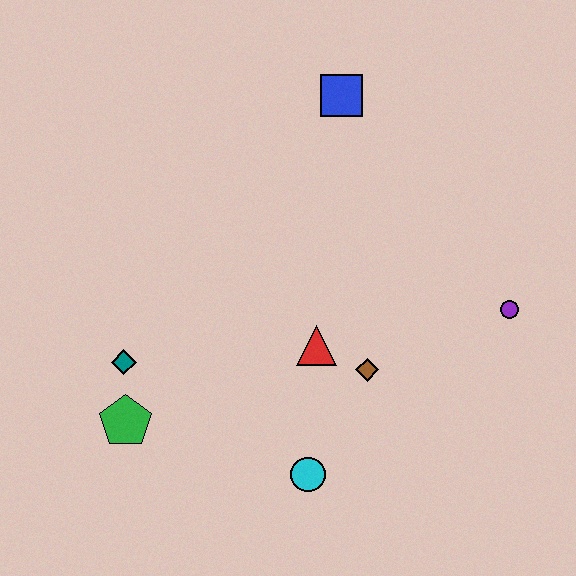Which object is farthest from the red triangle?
The blue square is farthest from the red triangle.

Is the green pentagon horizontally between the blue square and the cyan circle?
No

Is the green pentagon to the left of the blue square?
Yes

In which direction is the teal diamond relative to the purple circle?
The teal diamond is to the left of the purple circle.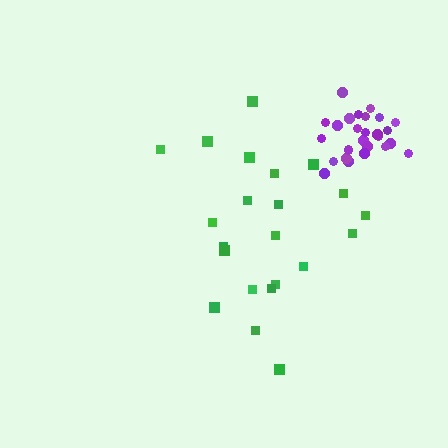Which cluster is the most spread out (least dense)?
Green.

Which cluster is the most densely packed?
Purple.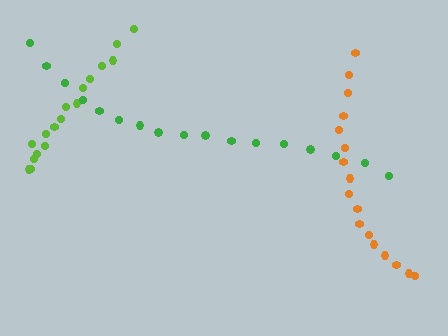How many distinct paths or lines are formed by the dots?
There are 3 distinct paths.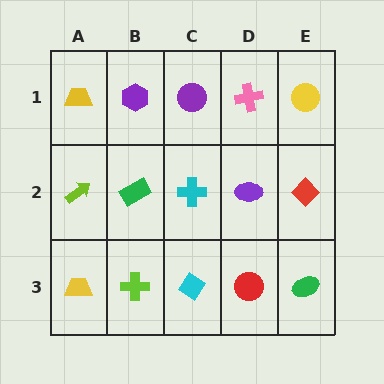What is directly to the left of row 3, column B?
A yellow trapezoid.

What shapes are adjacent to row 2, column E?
A yellow circle (row 1, column E), a green ellipse (row 3, column E), a purple ellipse (row 2, column D).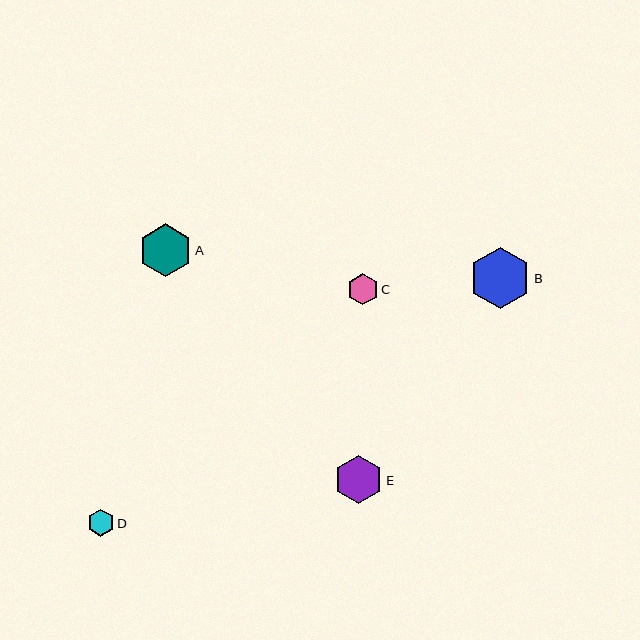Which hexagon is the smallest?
Hexagon D is the smallest with a size of approximately 27 pixels.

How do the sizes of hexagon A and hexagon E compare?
Hexagon A and hexagon E are approximately the same size.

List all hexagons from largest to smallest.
From largest to smallest: B, A, E, C, D.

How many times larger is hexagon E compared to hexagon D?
Hexagon E is approximately 1.8 times the size of hexagon D.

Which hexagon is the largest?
Hexagon B is the largest with a size of approximately 61 pixels.